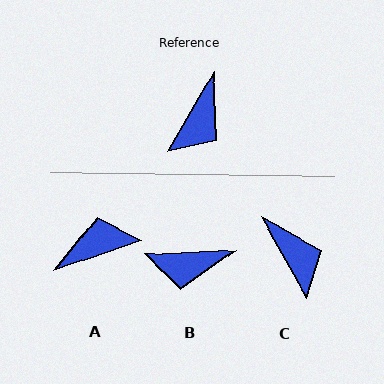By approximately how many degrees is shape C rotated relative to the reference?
Approximately 59 degrees counter-clockwise.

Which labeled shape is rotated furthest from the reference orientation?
A, about 139 degrees away.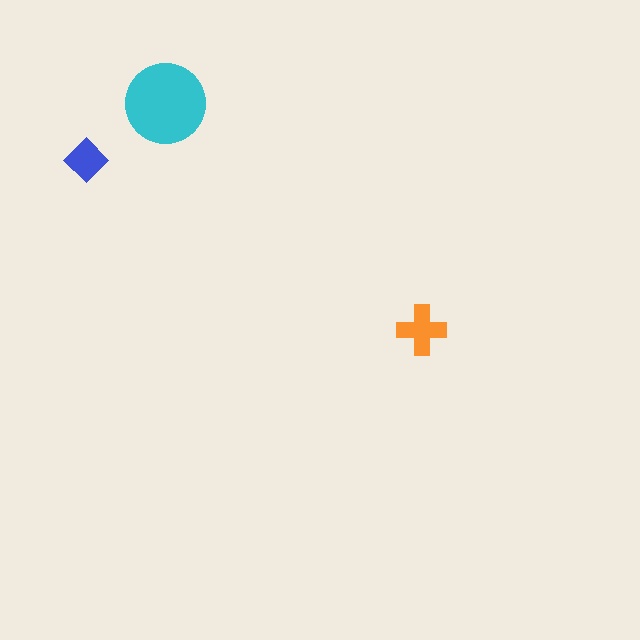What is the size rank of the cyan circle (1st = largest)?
1st.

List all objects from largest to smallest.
The cyan circle, the orange cross, the blue diamond.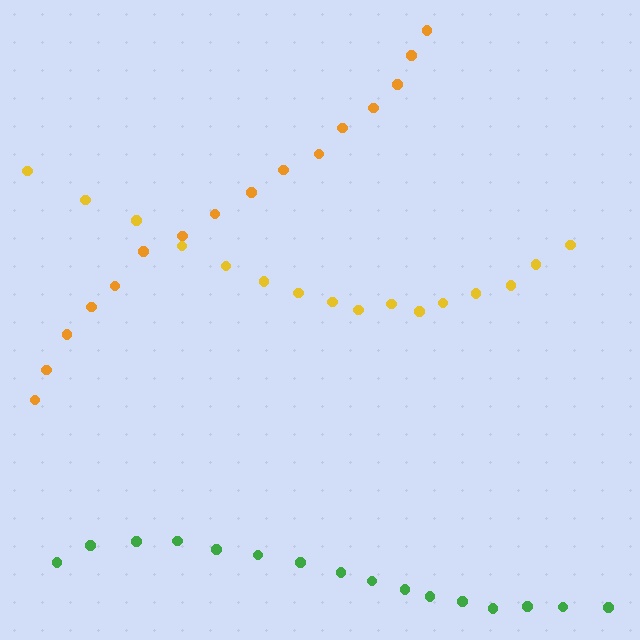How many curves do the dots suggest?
There are 3 distinct paths.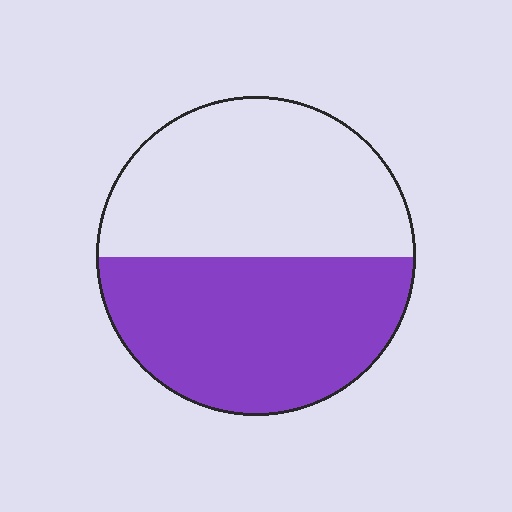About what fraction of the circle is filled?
About one half (1/2).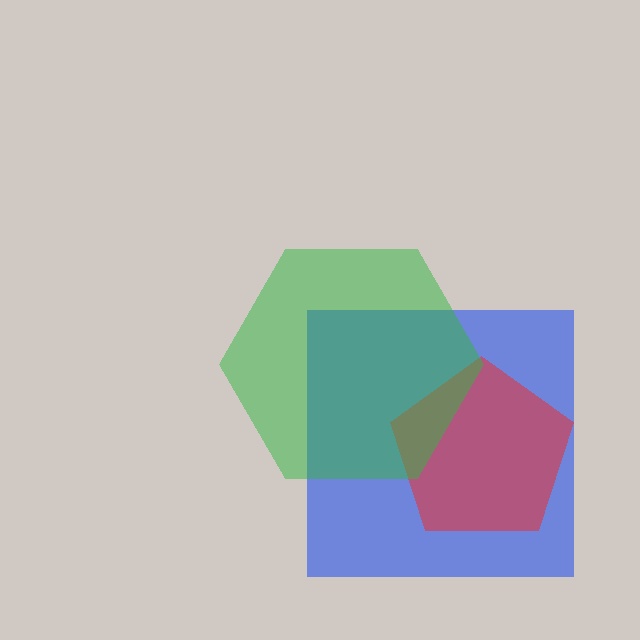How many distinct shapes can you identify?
There are 3 distinct shapes: a blue square, a red pentagon, a green hexagon.